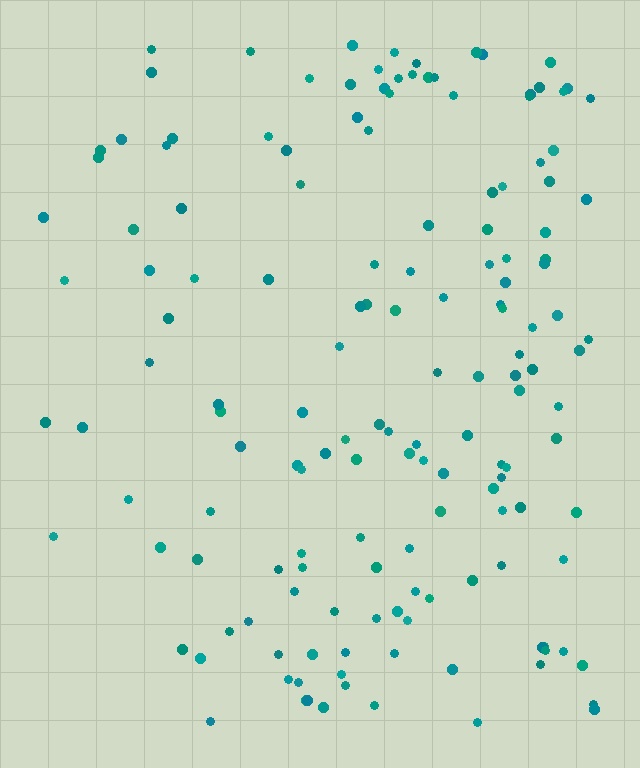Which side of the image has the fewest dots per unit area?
The left.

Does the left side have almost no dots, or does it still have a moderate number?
Still a moderate number, just noticeably fewer than the right.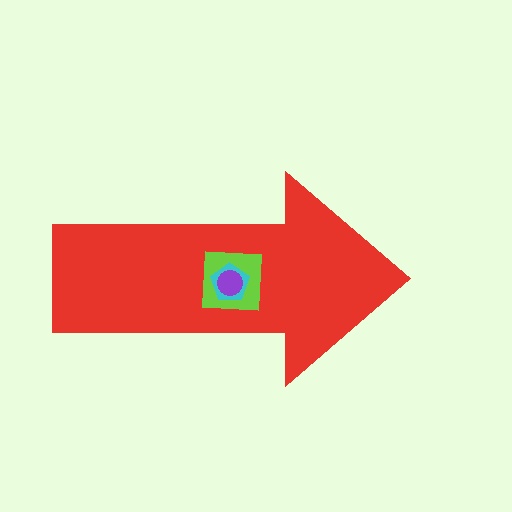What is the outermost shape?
The red arrow.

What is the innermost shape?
The purple circle.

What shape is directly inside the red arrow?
The lime square.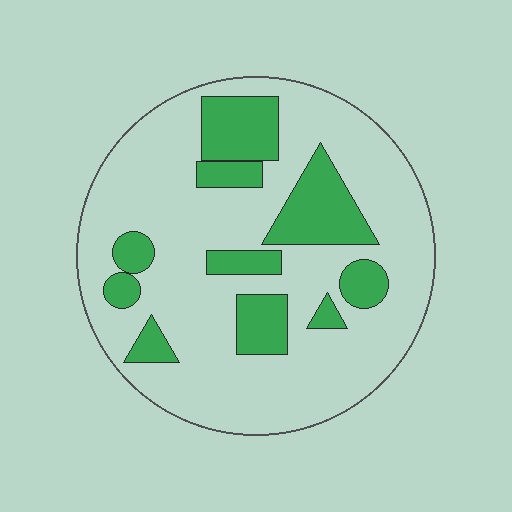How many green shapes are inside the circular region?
10.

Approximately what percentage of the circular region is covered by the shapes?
Approximately 25%.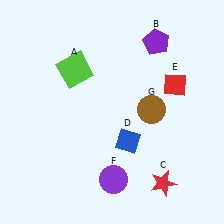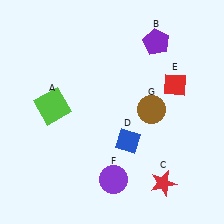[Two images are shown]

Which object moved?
The lime square (A) moved down.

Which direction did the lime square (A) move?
The lime square (A) moved down.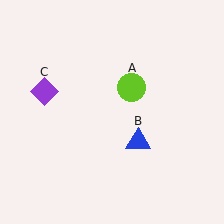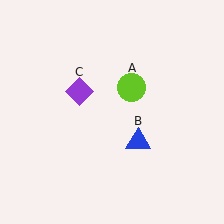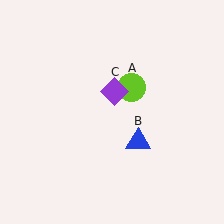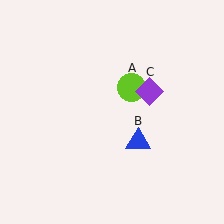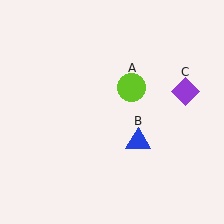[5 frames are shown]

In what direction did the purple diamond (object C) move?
The purple diamond (object C) moved right.